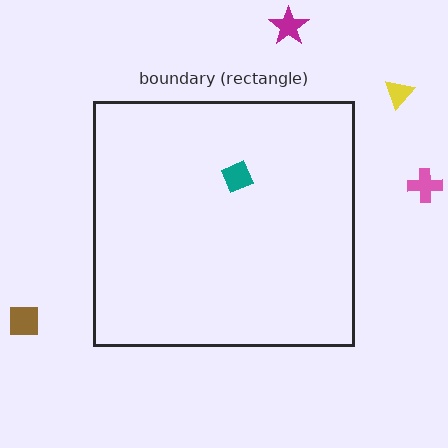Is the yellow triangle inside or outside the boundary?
Outside.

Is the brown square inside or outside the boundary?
Outside.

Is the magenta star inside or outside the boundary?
Outside.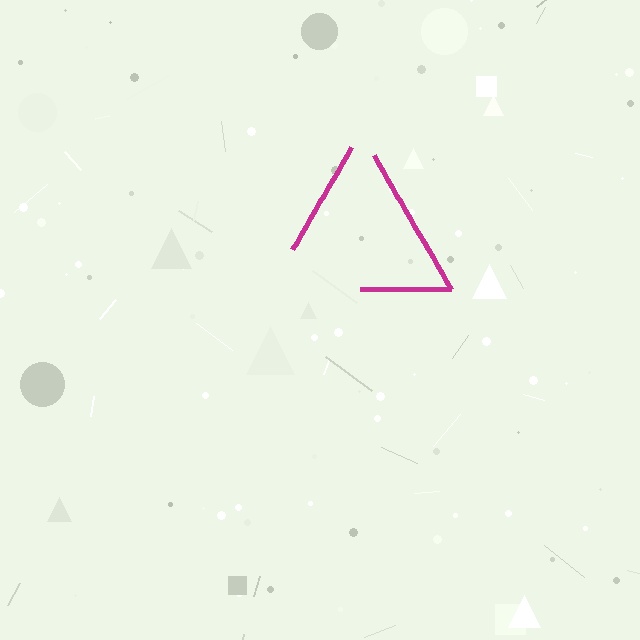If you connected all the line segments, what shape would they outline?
They would outline a triangle.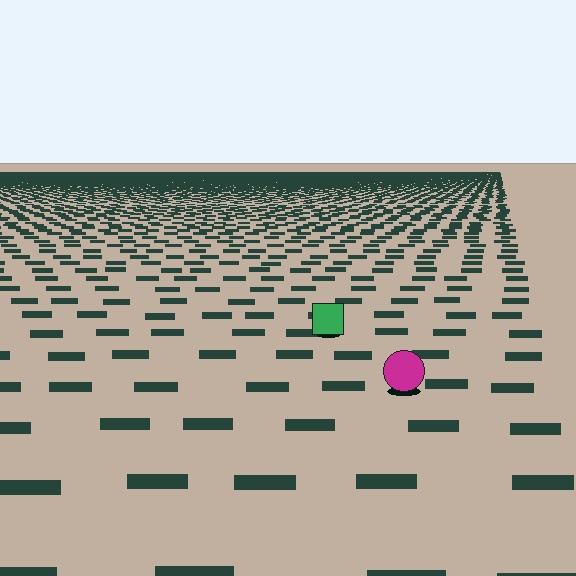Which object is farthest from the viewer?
The green square is farthest from the viewer. It appears smaller and the ground texture around it is denser.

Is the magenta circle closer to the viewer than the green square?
Yes. The magenta circle is closer — you can tell from the texture gradient: the ground texture is coarser near it.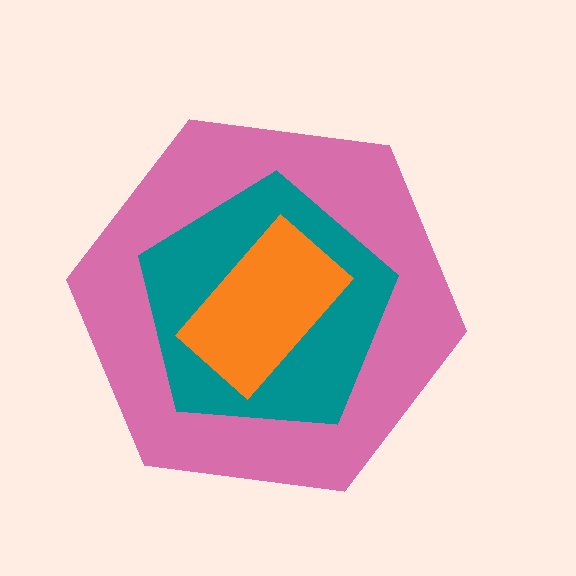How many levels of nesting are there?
3.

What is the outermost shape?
The pink hexagon.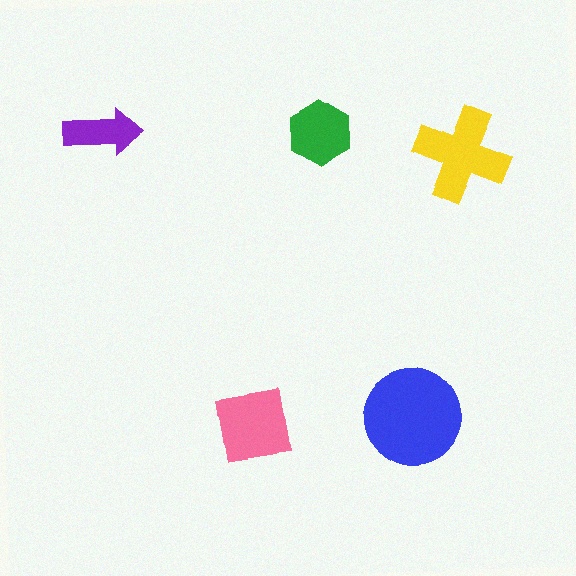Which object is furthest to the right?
The yellow cross is rightmost.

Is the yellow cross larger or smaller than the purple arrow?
Larger.